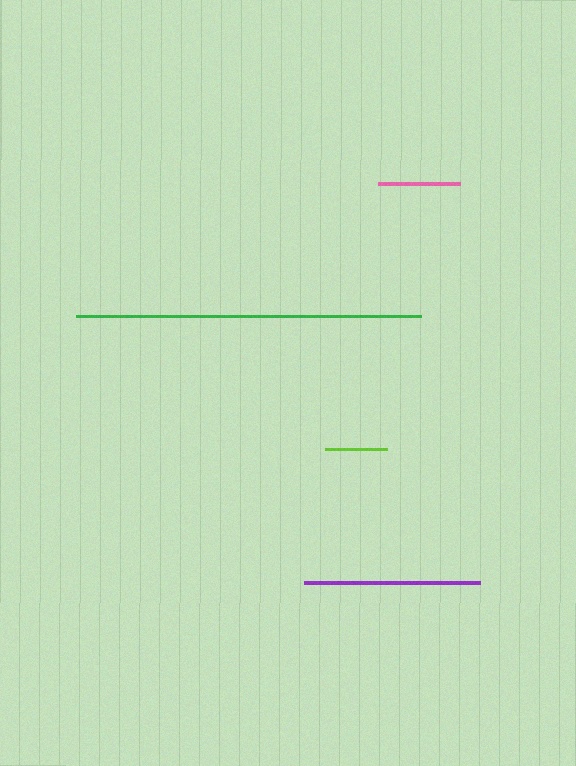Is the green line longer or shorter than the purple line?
The green line is longer than the purple line.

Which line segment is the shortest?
The lime line is the shortest at approximately 62 pixels.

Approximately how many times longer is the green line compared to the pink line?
The green line is approximately 4.2 times the length of the pink line.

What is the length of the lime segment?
The lime segment is approximately 62 pixels long.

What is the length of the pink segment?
The pink segment is approximately 82 pixels long.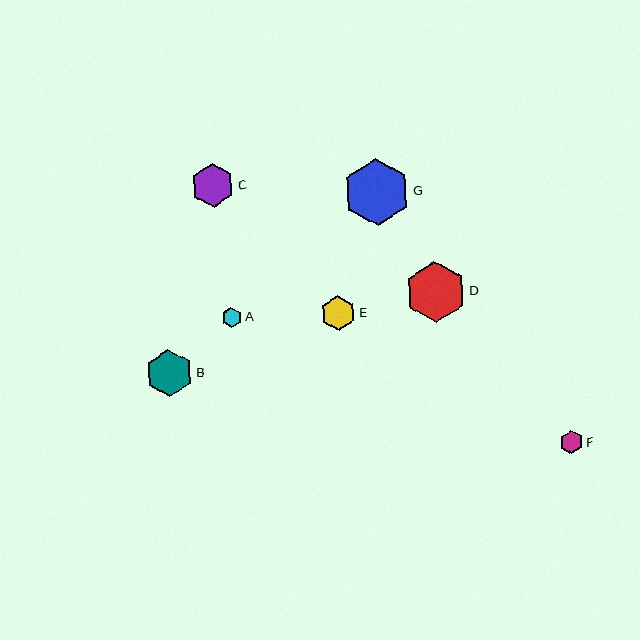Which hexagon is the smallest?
Hexagon A is the smallest with a size of approximately 20 pixels.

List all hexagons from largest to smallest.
From largest to smallest: G, D, B, C, E, F, A.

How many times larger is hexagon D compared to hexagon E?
Hexagon D is approximately 1.8 times the size of hexagon E.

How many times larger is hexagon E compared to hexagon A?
Hexagon E is approximately 1.7 times the size of hexagon A.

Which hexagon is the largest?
Hexagon G is the largest with a size of approximately 66 pixels.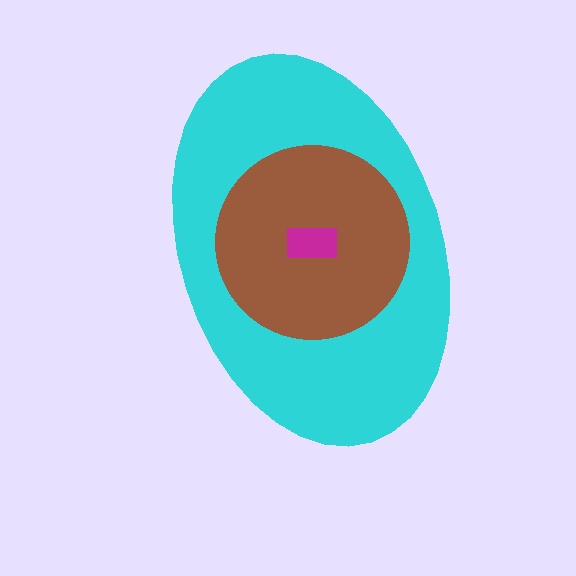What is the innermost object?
The magenta rectangle.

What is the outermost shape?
The cyan ellipse.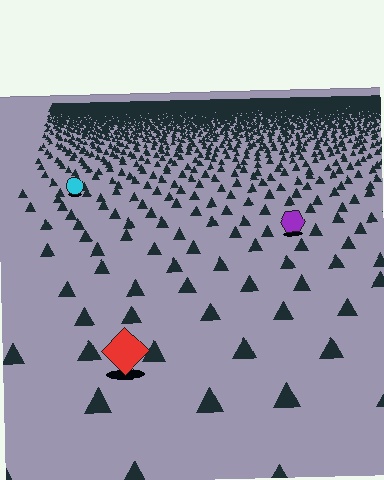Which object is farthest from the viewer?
The cyan circle is farthest from the viewer. It appears smaller and the ground texture around it is denser.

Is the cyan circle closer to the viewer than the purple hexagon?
No. The purple hexagon is closer — you can tell from the texture gradient: the ground texture is coarser near it.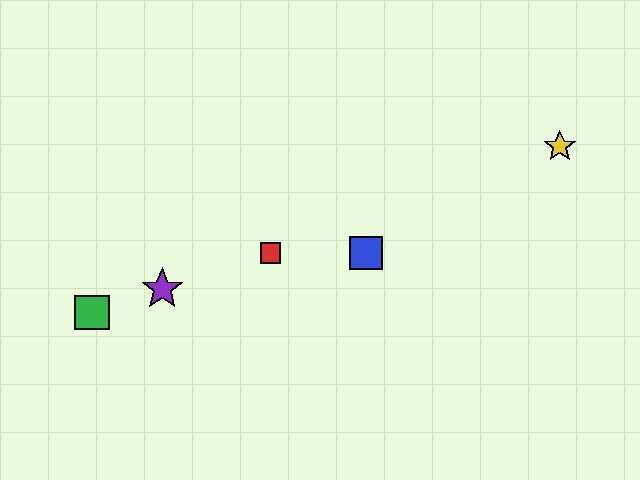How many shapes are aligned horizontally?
2 shapes (the red square, the blue square) are aligned horizontally.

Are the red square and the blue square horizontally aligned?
Yes, both are at y≈253.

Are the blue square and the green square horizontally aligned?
No, the blue square is at y≈253 and the green square is at y≈313.